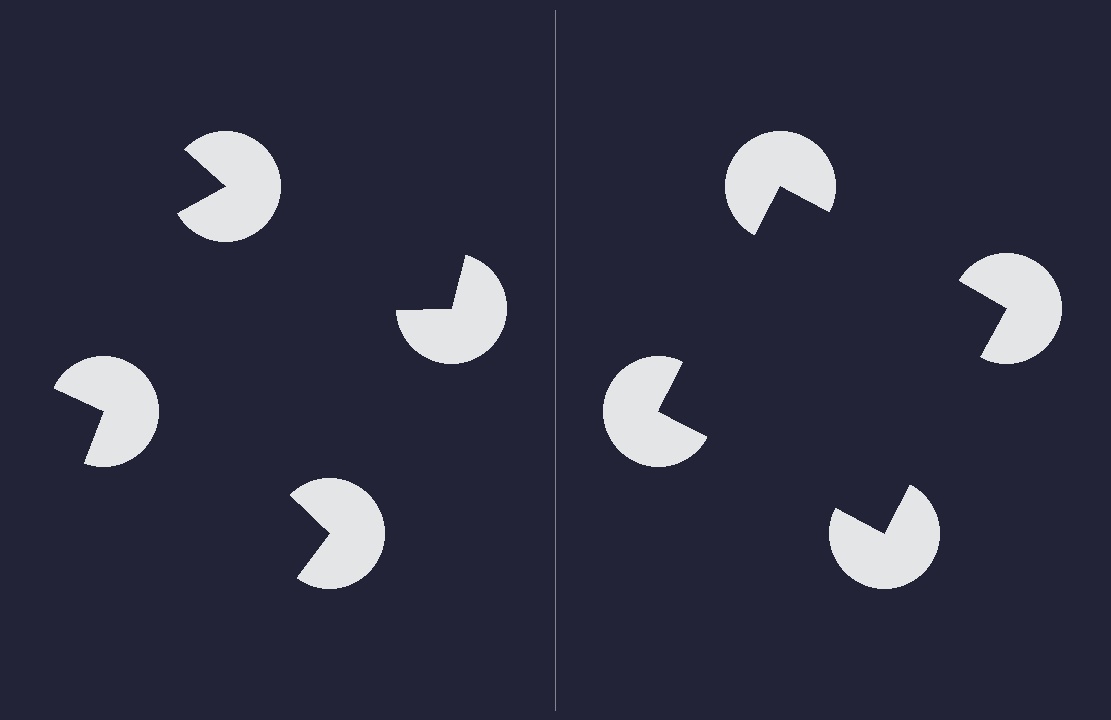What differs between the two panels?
The pac-man discs are positioned identically on both sides; only the wedge orientations differ. On the right they align to a square; on the left they are misaligned.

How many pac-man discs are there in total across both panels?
8 — 4 on each side.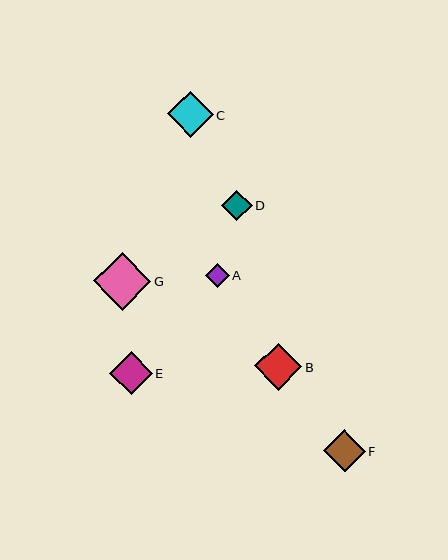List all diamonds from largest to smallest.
From largest to smallest: G, B, C, E, F, D, A.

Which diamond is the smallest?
Diamond A is the smallest with a size of approximately 24 pixels.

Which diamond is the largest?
Diamond G is the largest with a size of approximately 57 pixels.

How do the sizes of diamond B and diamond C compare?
Diamond B and diamond C are approximately the same size.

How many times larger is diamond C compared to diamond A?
Diamond C is approximately 1.9 times the size of diamond A.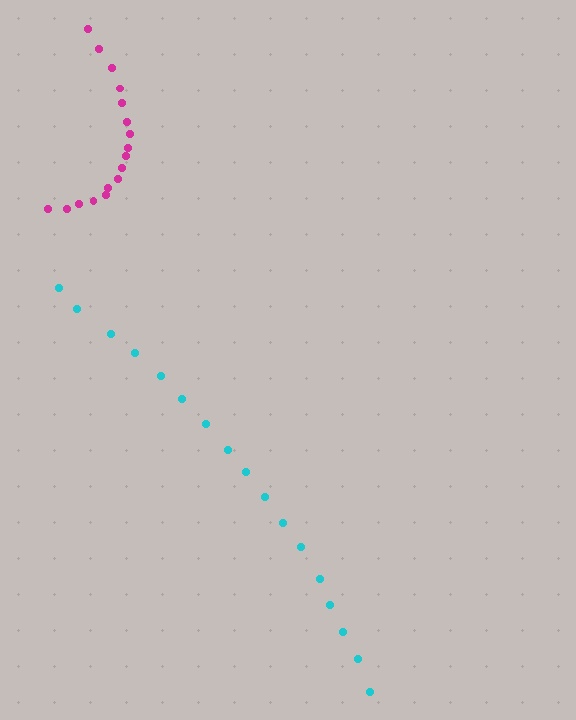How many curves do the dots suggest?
There are 2 distinct paths.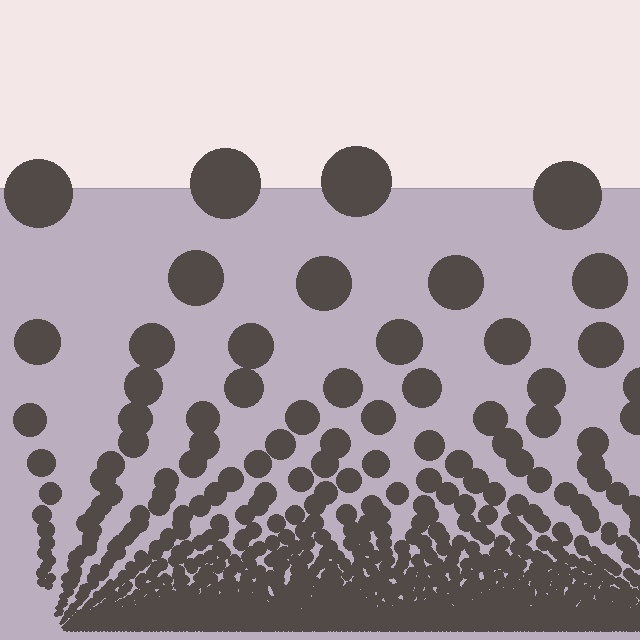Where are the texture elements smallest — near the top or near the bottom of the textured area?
Near the bottom.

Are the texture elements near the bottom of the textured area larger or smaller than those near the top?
Smaller. The gradient is inverted — elements near the bottom are smaller and denser.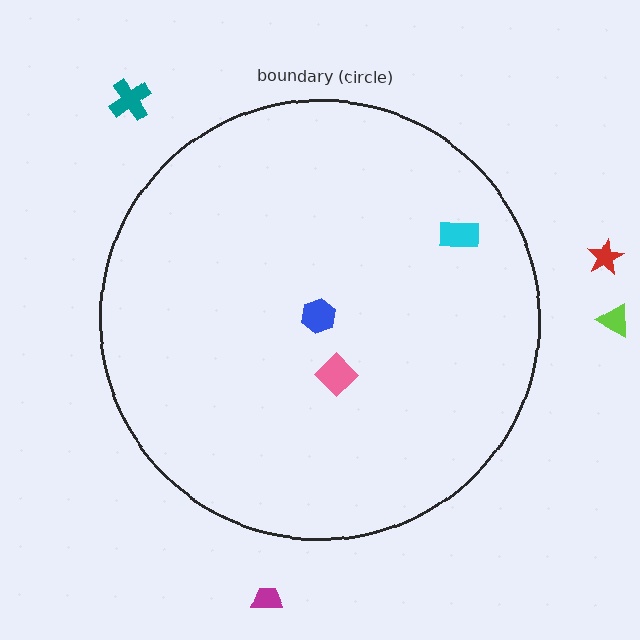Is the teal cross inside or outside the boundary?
Outside.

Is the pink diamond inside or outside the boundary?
Inside.